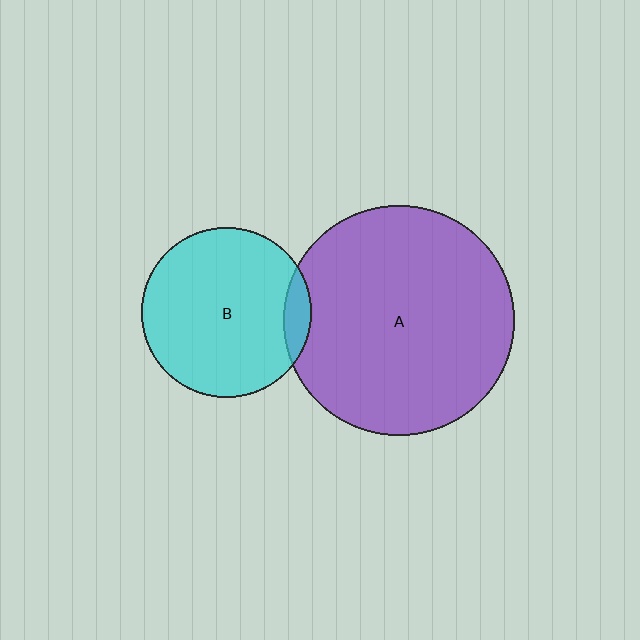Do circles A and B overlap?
Yes.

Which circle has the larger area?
Circle A (purple).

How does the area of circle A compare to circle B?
Approximately 1.8 times.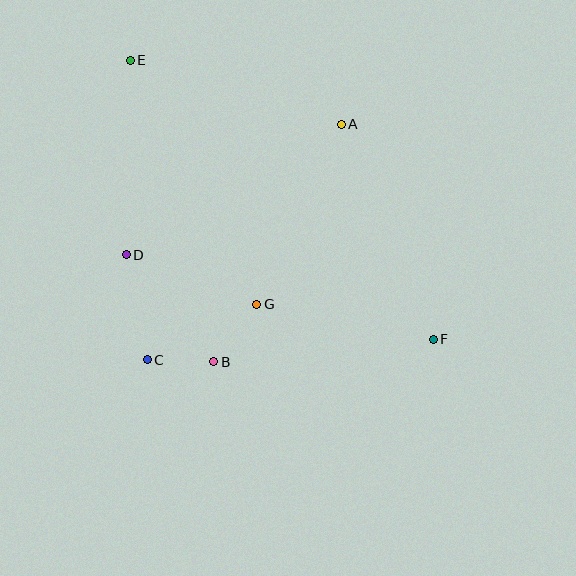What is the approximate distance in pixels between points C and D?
The distance between C and D is approximately 107 pixels.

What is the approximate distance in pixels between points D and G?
The distance between D and G is approximately 139 pixels.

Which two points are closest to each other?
Points B and C are closest to each other.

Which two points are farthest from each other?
Points E and F are farthest from each other.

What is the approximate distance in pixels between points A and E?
The distance between A and E is approximately 220 pixels.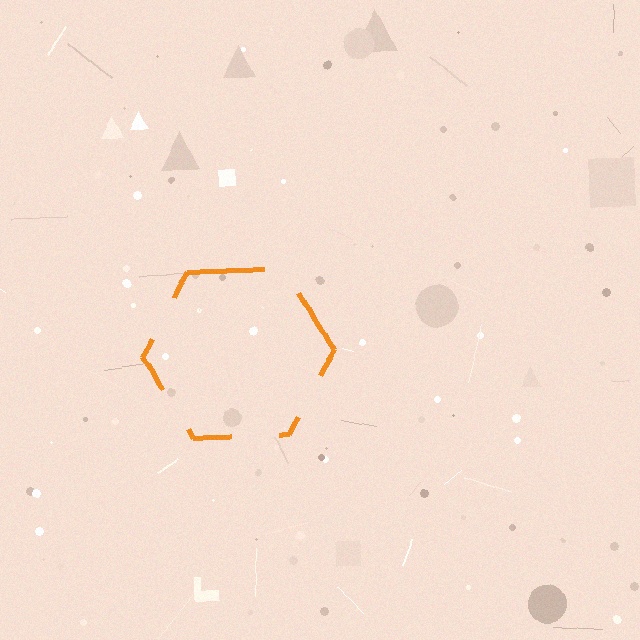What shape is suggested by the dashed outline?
The dashed outline suggests a hexagon.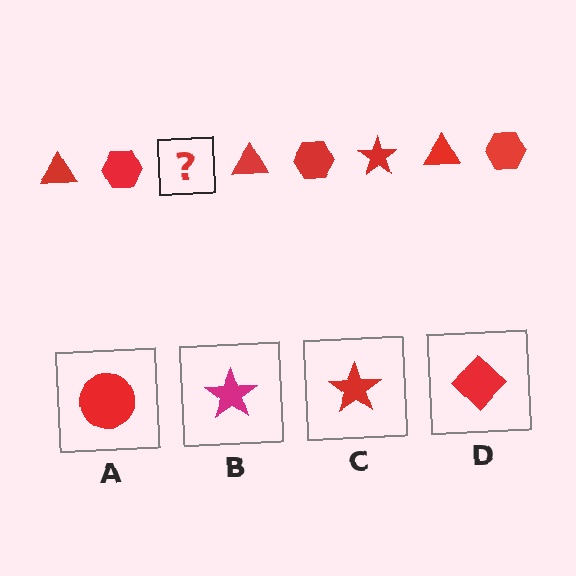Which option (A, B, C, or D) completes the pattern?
C.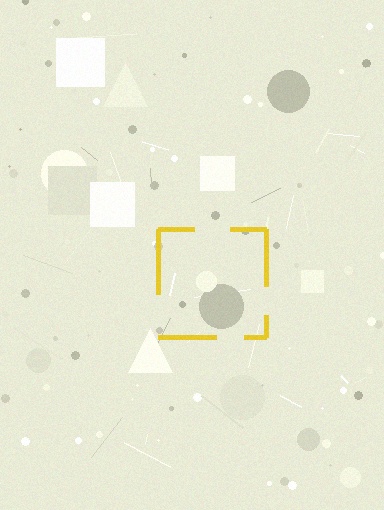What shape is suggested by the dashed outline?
The dashed outline suggests a square.